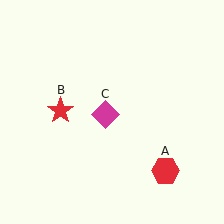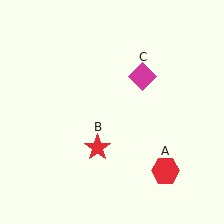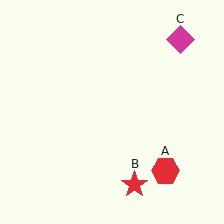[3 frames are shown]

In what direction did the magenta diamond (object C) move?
The magenta diamond (object C) moved up and to the right.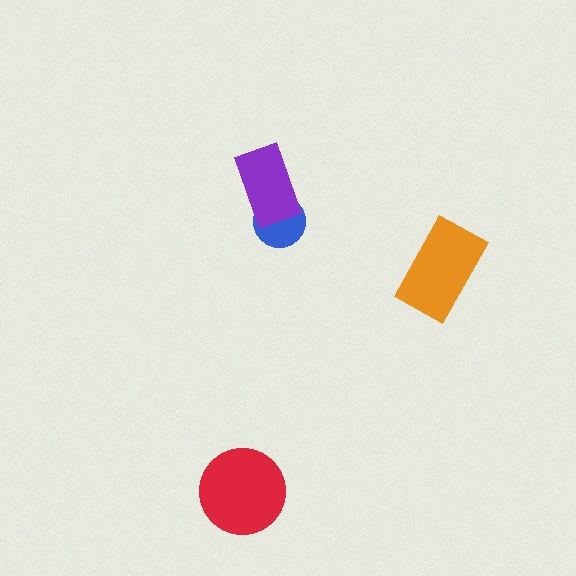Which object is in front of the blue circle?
The purple rectangle is in front of the blue circle.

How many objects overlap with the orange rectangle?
0 objects overlap with the orange rectangle.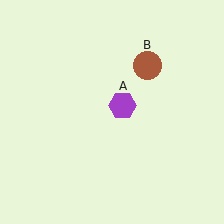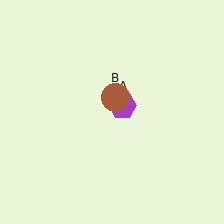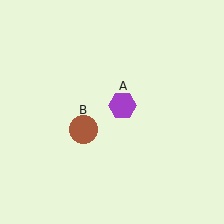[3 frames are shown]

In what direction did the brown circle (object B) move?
The brown circle (object B) moved down and to the left.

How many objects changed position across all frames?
1 object changed position: brown circle (object B).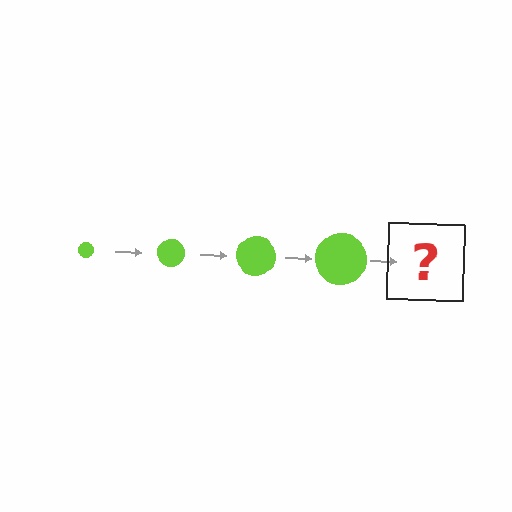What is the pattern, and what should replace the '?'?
The pattern is that the circle gets progressively larger each step. The '?' should be a lime circle, larger than the previous one.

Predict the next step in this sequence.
The next step is a lime circle, larger than the previous one.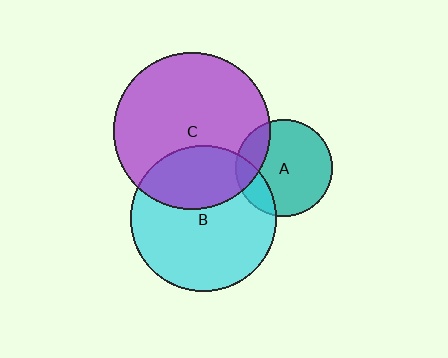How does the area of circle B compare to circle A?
Approximately 2.3 times.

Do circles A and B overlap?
Yes.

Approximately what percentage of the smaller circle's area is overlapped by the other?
Approximately 20%.